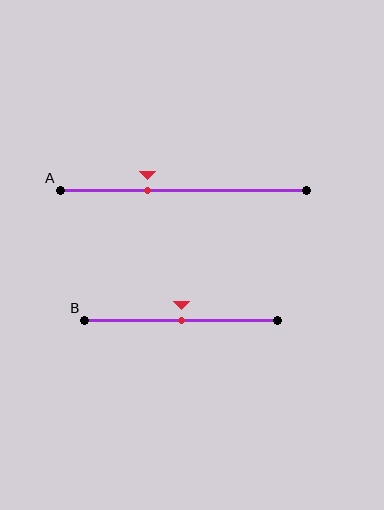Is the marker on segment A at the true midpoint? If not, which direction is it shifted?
No, the marker on segment A is shifted to the left by about 15% of the segment length.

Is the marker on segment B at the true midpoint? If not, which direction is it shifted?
Yes, the marker on segment B is at the true midpoint.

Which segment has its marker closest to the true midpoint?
Segment B has its marker closest to the true midpoint.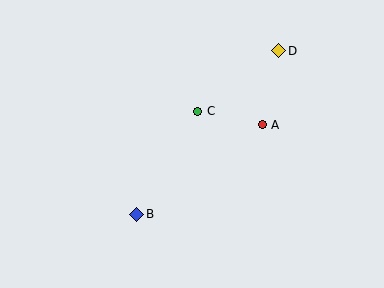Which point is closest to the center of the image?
Point C at (198, 111) is closest to the center.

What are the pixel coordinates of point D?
Point D is at (279, 51).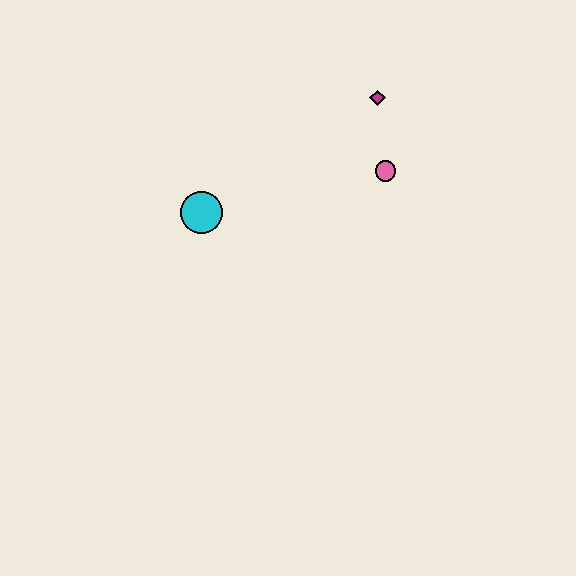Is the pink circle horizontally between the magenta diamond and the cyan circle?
No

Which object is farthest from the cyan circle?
The magenta diamond is farthest from the cyan circle.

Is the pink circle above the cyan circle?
Yes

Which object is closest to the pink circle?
The magenta diamond is closest to the pink circle.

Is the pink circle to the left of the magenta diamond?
No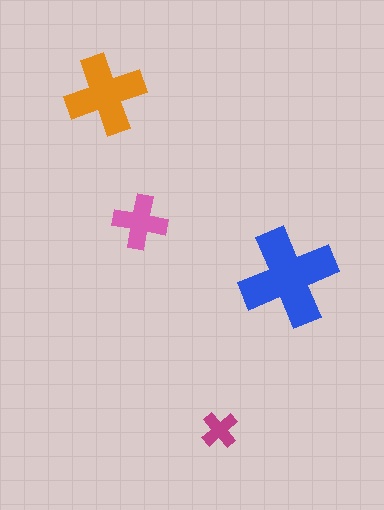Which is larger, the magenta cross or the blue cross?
The blue one.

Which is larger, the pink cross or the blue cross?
The blue one.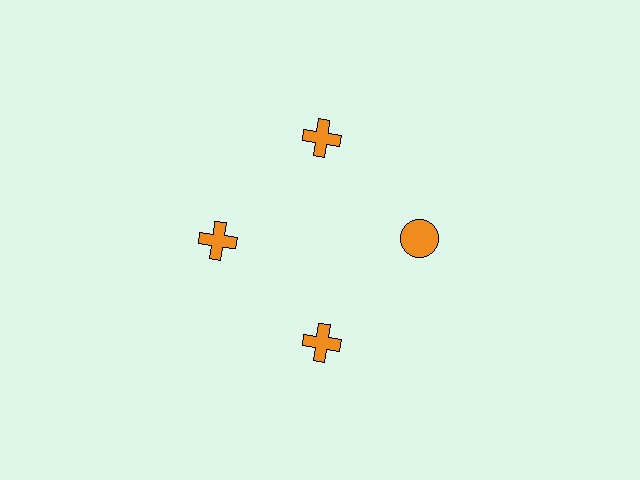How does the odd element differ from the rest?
It has a different shape: circle instead of cross.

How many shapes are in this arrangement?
There are 4 shapes arranged in a ring pattern.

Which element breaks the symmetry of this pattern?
The orange circle at roughly the 3 o'clock position breaks the symmetry. All other shapes are orange crosses.